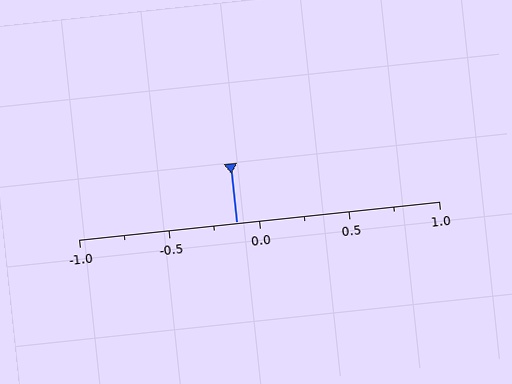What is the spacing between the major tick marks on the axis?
The major ticks are spaced 0.5 apart.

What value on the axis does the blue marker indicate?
The marker indicates approximately -0.12.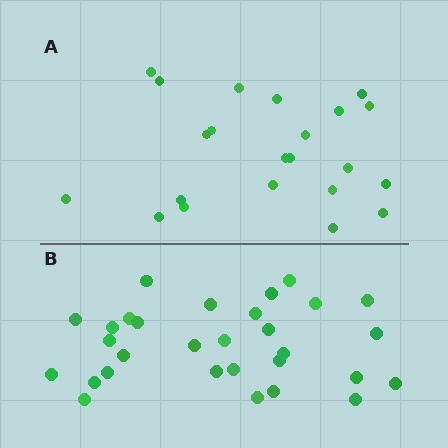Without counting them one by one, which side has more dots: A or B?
Region B (the bottom region) has more dots.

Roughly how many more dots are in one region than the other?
Region B has roughly 8 or so more dots than region A.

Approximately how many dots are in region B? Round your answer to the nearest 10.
About 30 dots.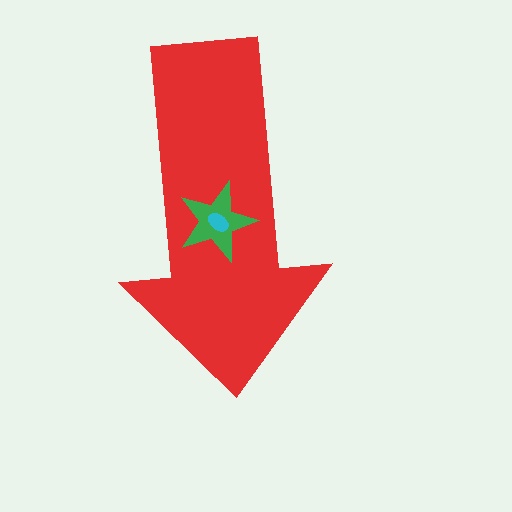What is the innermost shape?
The cyan ellipse.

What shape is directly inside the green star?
The cyan ellipse.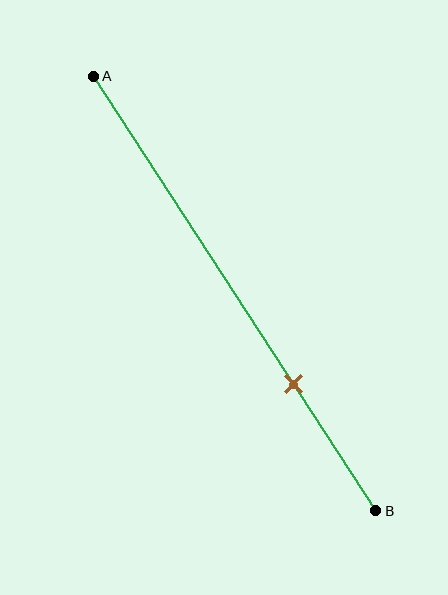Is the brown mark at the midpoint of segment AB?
No, the mark is at about 70% from A, not at the 50% midpoint.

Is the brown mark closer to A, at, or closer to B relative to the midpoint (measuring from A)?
The brown mark is closer to point B than the midpoint of segment AB.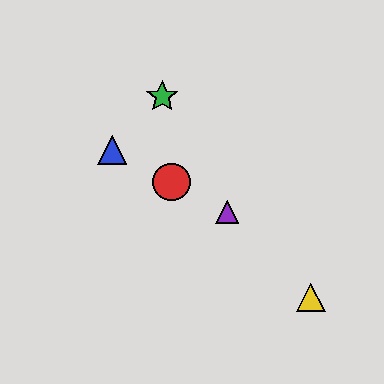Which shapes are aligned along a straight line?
The red circle, the blue triangle, the purple triangle are aligned along a straight line.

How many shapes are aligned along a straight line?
3 shapes (the red circle, the blue triangle, the purple triangle) are aligned along a straight line.